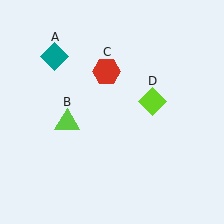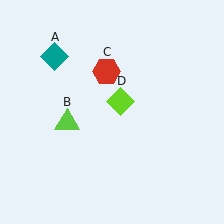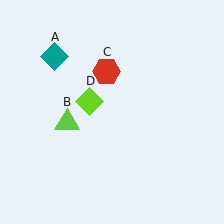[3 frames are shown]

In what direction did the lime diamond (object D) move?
The lime diamond (object D) moved left.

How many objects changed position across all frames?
1 object changed position: lime diamond (object D).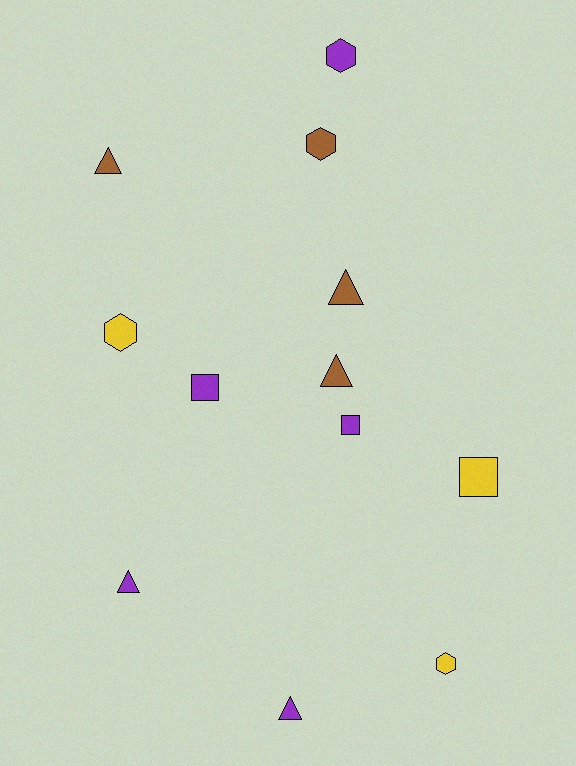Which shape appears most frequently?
Triangle, with 5 objects.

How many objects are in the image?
There are 12 objects.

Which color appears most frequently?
Purple, with 5 objects.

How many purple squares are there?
There are 2 purple squares.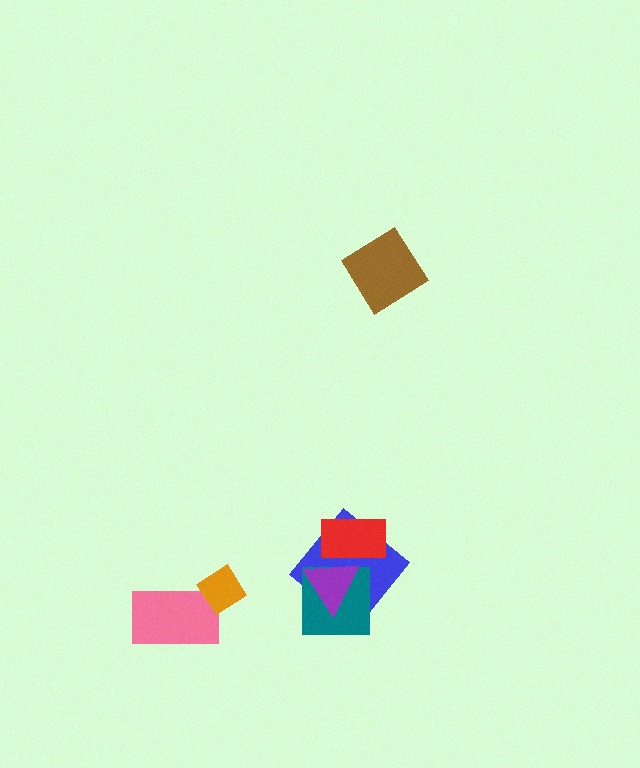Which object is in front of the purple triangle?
The red rectangle is in front of the purple triangle.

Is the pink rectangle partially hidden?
Yes, it is partially covered by another shape.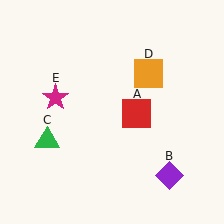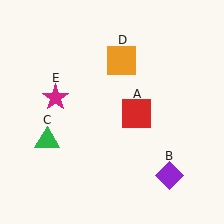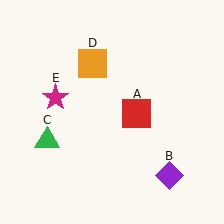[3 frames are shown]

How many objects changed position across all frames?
1 object changed position: orange square (object D).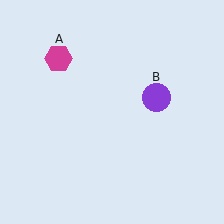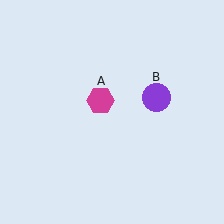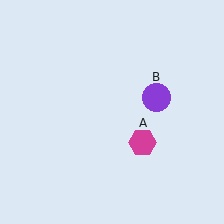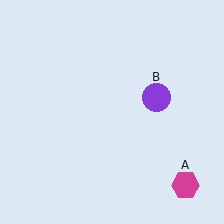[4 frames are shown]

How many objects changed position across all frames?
1 object changed position: magenta hexagon (object A).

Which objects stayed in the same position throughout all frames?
Purple circle (object B) remained stationary.